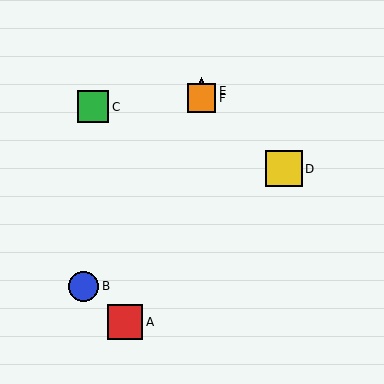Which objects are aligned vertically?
Objects E, F are aligned vertically.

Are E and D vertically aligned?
No, E is at x≈202 and D is at x≈284.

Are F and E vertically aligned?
Yes, both are at x≈202.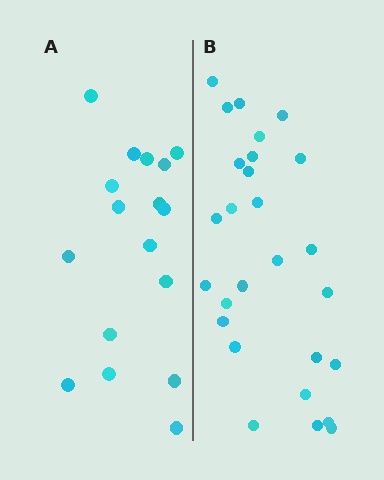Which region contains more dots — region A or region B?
Region B (the right region) has more dots.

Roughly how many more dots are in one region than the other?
Region B has roughly 10 or so more dots than region A.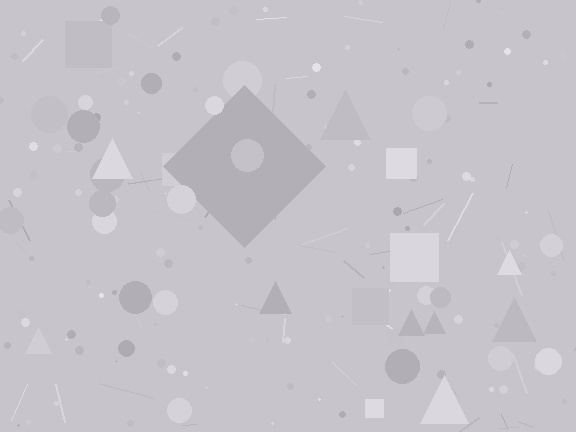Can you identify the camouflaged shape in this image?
The camouflaged shape is a diamond.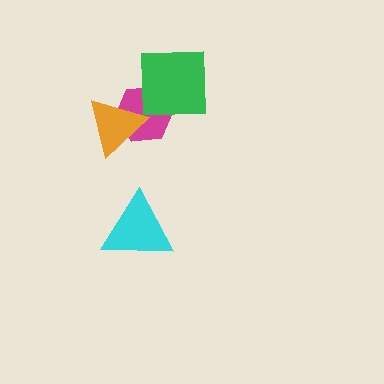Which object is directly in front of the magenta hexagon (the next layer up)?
The orange triangle is directly in front of the magenta hexagon.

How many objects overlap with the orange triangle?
1 object overlaps with the orange triangle.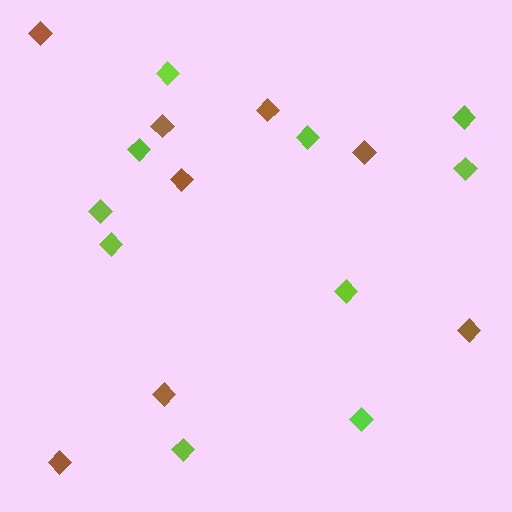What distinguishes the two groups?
There are 2 groups: one group of brown diamonds (8) and one group of lime diamonds (10).